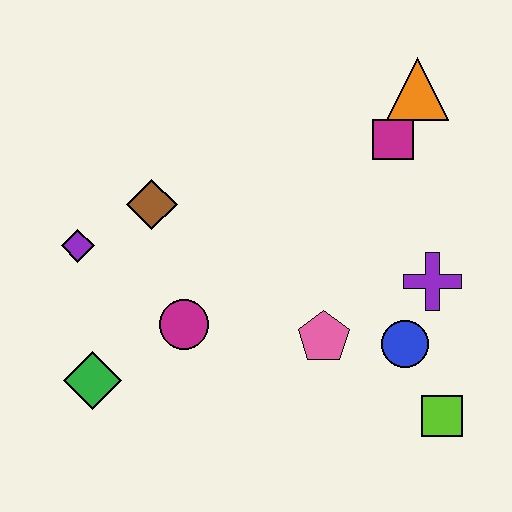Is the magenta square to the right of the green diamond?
Yes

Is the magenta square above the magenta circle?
Yes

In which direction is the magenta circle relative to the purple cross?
The magenta circle is to the left of the purple cross.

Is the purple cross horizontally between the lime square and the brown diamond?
Yes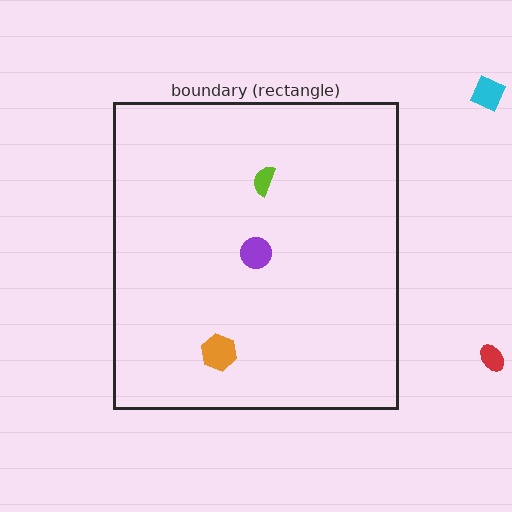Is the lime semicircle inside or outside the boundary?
Inside.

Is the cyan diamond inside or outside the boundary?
Outside.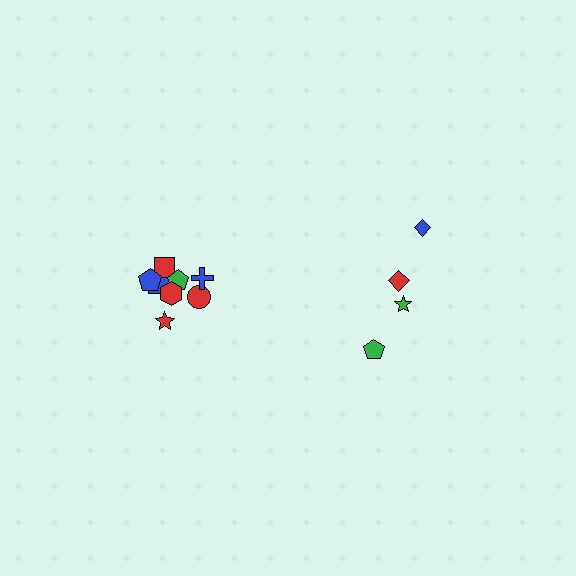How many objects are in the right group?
There are 4 objects.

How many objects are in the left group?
There are 8 objects.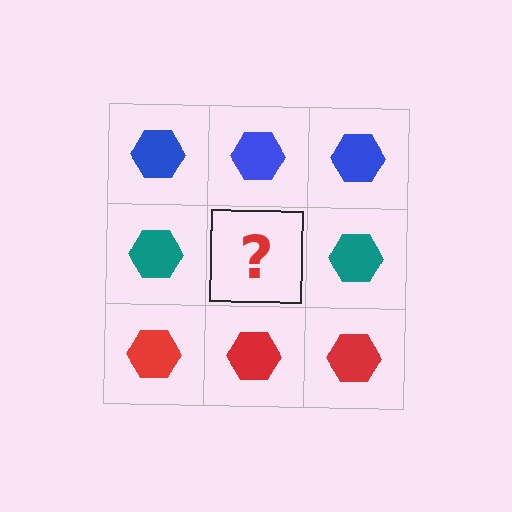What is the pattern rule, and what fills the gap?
The rule is that each row has a consistent color. The gap should be filled with a teal hexagon.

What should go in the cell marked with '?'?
The missing cell should contain a teal hexagon.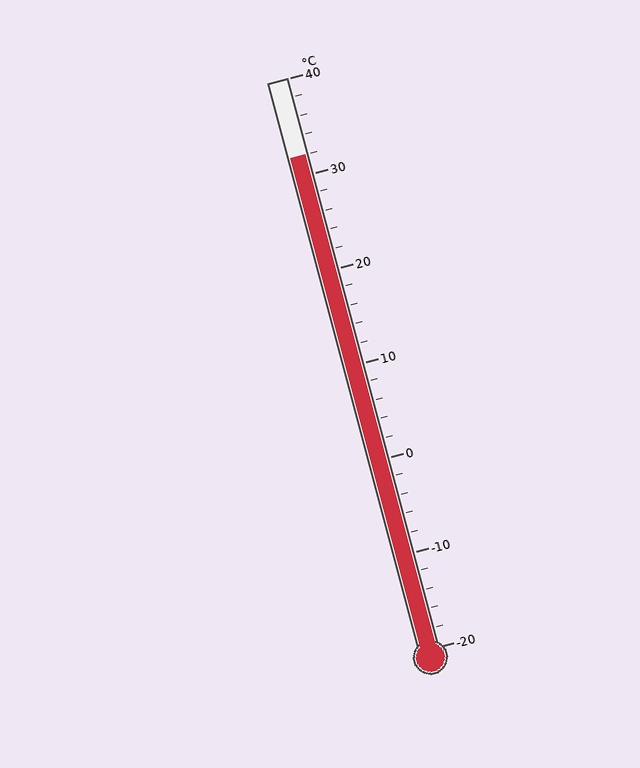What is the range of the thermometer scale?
The thermometer scale ranges from -20°C to 40°C.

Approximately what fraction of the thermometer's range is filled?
The thermometer is filled to approximately 85% of its range.